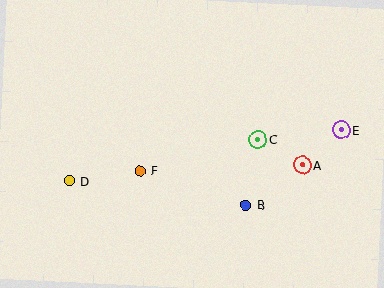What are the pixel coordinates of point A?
Point A is at (303, 165).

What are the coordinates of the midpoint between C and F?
The midpoint between C and F is at (199, 155).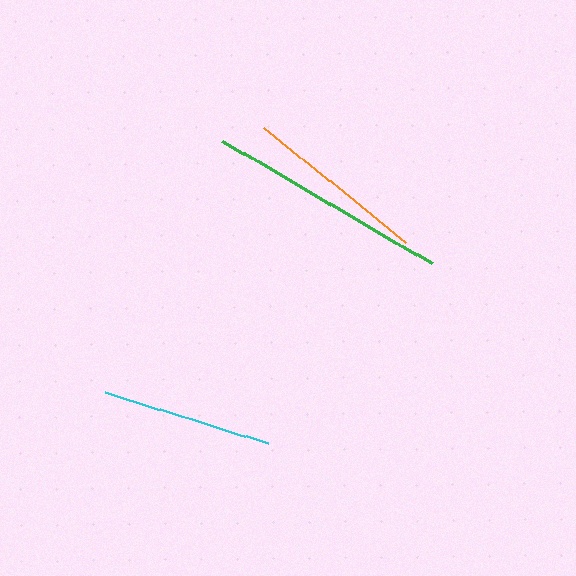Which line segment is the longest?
The green line is the longest at approximately 242 pixels.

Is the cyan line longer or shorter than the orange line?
The orange line is longer than the cyan line.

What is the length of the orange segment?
The orange segment is approximately 182 pixels long.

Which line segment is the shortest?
The cyan line is the shortest at approximately 170 pixels.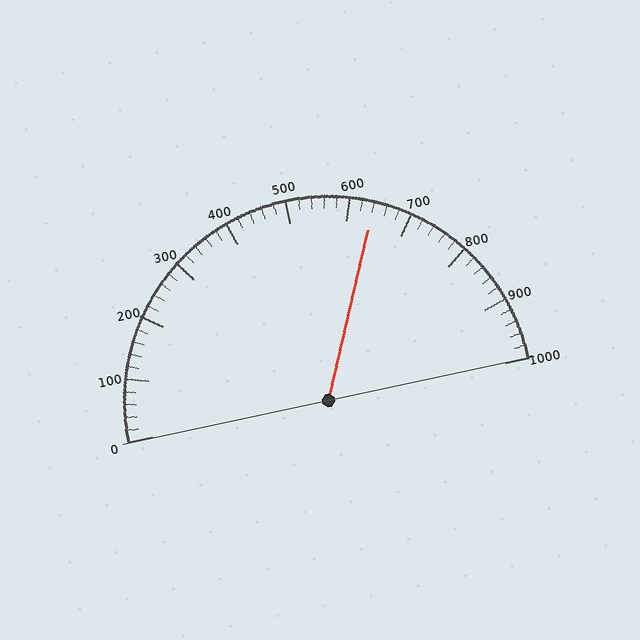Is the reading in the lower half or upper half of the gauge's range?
The reading is in the upper half of the range (0 to 1000).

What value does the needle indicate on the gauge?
The needle indicates approximately 640.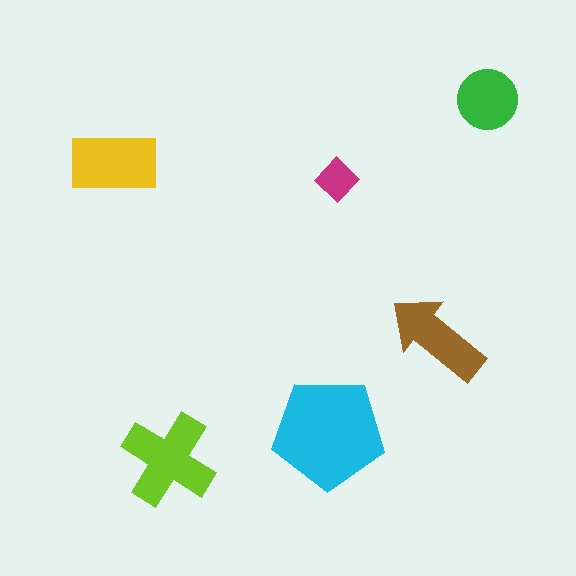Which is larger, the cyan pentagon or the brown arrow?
The cyan pentagon.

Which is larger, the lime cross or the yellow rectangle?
The lime cross.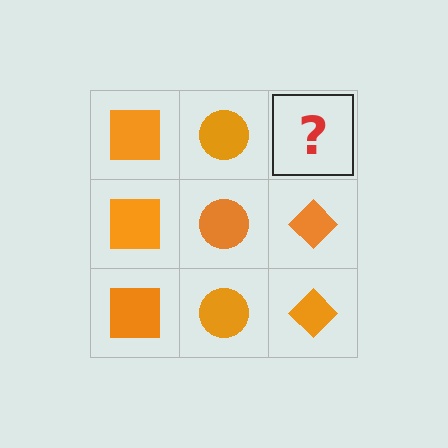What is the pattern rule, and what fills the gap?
The rule is that each column has a consistent shape. The gap should be filled with an orange diamond.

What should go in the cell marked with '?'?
The missing cell should contain an orange diamond.